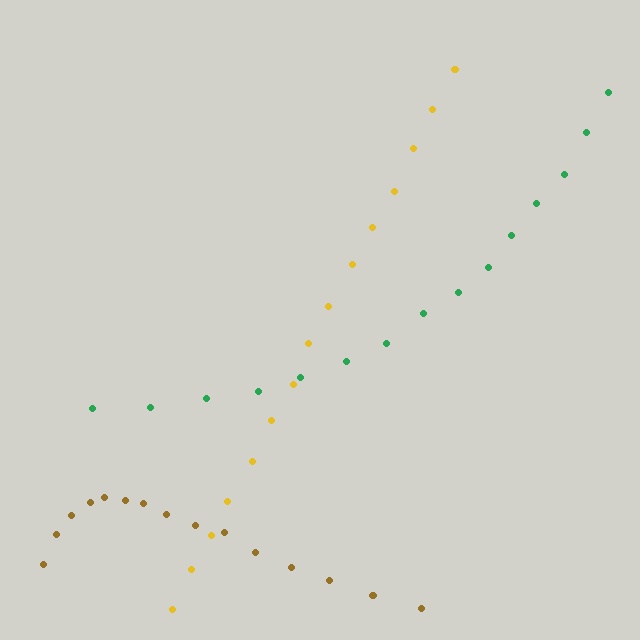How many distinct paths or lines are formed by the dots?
There are 3 distinct paths.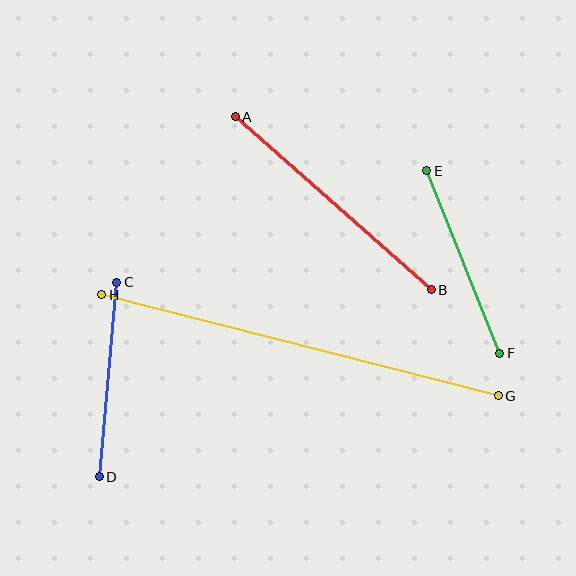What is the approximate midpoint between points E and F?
The midpoint is at approximately (463, 262) pixels.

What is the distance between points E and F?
The distance is approximately 196 pixels.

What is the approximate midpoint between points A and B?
The midpoint is at approximately (333, 203) pixels.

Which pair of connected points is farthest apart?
Points G and H are farthest apart.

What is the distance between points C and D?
The distance is approximately 195 pixels.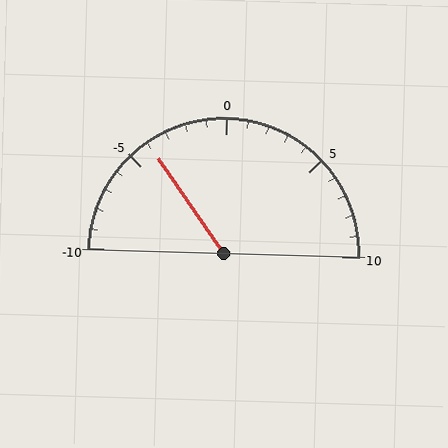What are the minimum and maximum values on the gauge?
The gauge ranges from -10 to 10.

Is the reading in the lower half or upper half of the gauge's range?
The reading is in the lower half of the range (-10 to 10).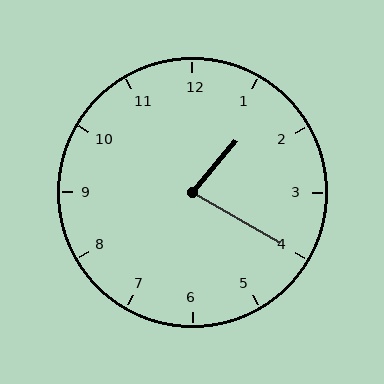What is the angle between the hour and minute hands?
Approximately 80 degrees.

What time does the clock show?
1:20.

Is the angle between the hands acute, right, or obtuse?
It is acute.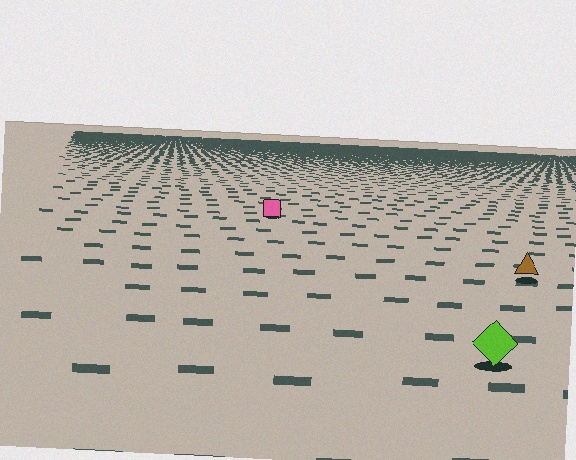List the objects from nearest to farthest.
From nearest to farthest: the lime diamond, the brown triangle, the pink square.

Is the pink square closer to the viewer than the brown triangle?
No. The brown triangle is closer — you can tell from the texture gradient: the ground texture is coarser near it.